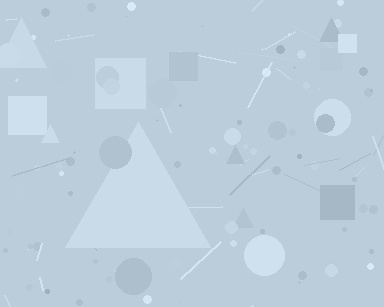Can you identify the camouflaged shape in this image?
The camouflaged shape is a triangle.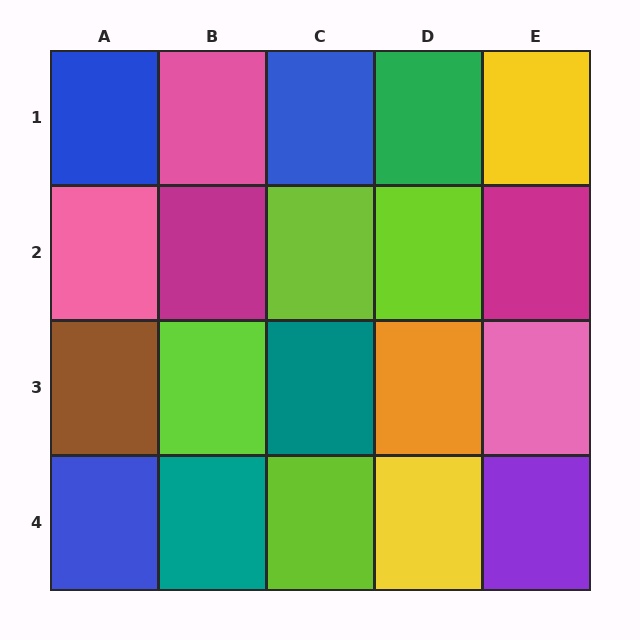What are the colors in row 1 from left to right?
Blue, pink, blue, green, yellow.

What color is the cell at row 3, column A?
Brown.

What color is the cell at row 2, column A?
Pink.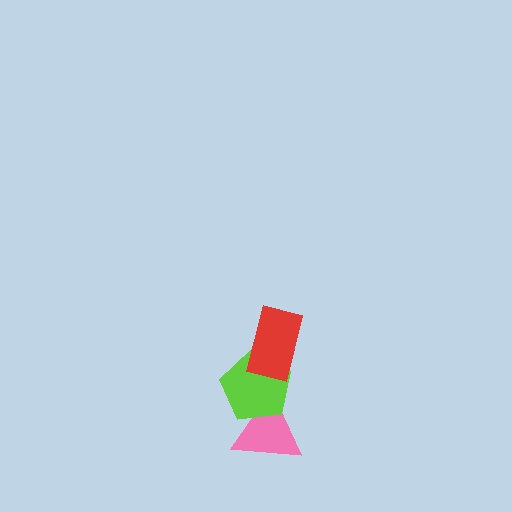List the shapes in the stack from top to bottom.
From top to bottom: the red rectangle, the lime pentagon, the pink triangle.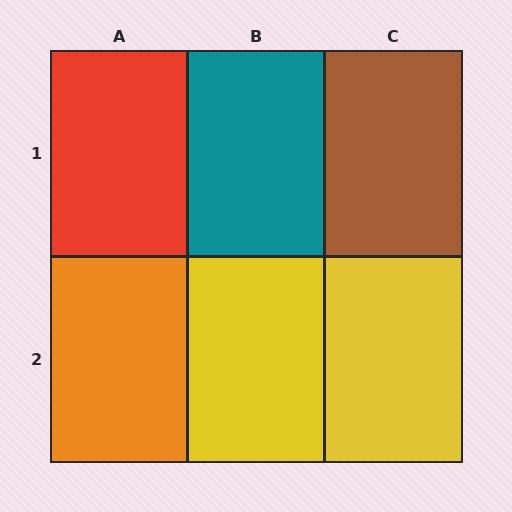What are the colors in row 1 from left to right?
Red, teal, brown.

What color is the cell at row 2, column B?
Yellow.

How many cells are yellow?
2 cells are yellow.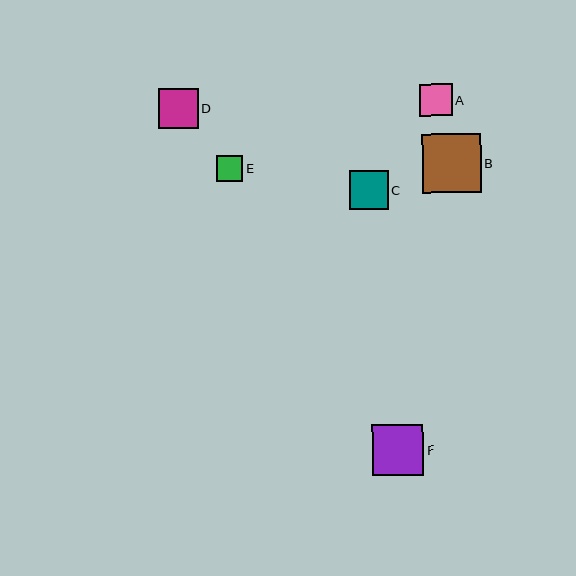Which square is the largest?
Square B is the largest with a size of approximately 59 pixels.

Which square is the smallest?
Square E is the smallest with a size of approximately 27 pixels.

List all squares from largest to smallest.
From largest to smallest: B, F, D, C, A, E.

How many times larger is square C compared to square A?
Square C is approximately 1.2 times the size of square A.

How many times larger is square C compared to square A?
Square C is approximately 1.2 times the size of square A.